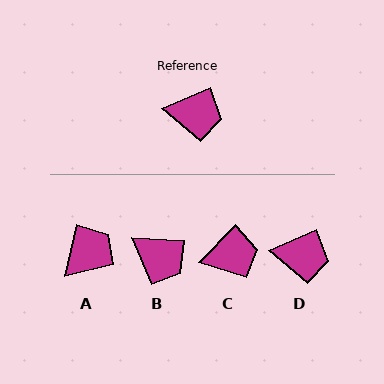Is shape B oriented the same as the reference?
No, it is off by about 26 degrees.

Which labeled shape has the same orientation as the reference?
D.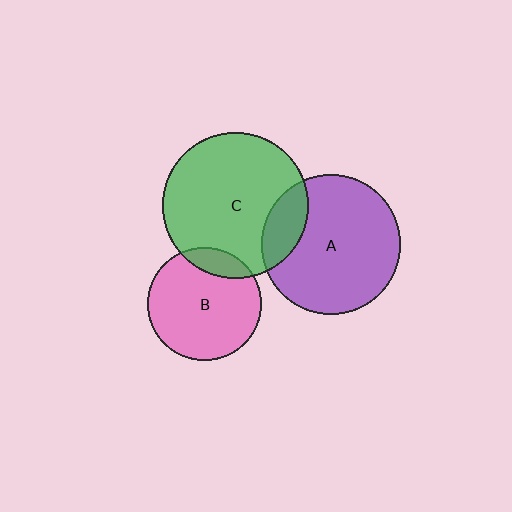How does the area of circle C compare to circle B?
Approximately 1.6 times.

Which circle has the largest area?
Circle C (green).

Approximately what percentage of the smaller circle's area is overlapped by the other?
Approximately 20%.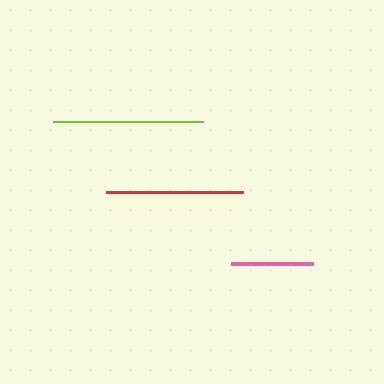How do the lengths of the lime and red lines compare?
The lime and red lines are approximately the same length.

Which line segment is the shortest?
The pink line is the shortest at approximately 82 pixels.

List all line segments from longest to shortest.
From longest to shortest: lime, red, pink.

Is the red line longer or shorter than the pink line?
The red line is longer than the pink line.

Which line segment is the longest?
The lime line is the longest at approximately 150 pixels.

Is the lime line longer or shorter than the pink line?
The lime line is longer than the pink line.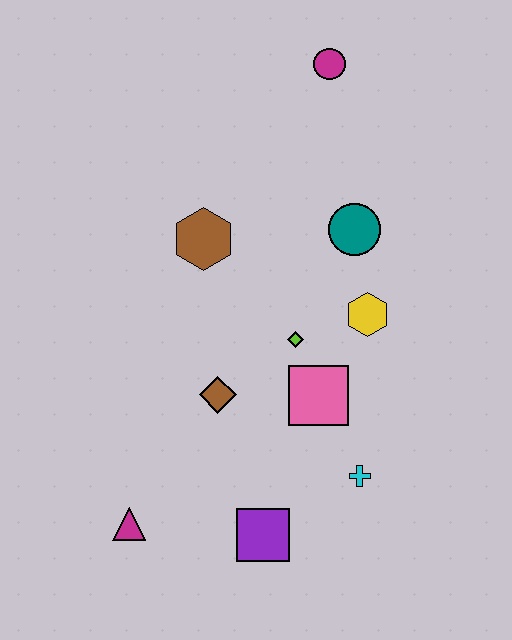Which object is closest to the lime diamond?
The pink square is closest to the lime diamond.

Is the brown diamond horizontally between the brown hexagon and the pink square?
Yes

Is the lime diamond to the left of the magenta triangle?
No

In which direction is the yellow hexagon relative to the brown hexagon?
The yellow hexagon is to the right of the brown hexagon.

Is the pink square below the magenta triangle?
No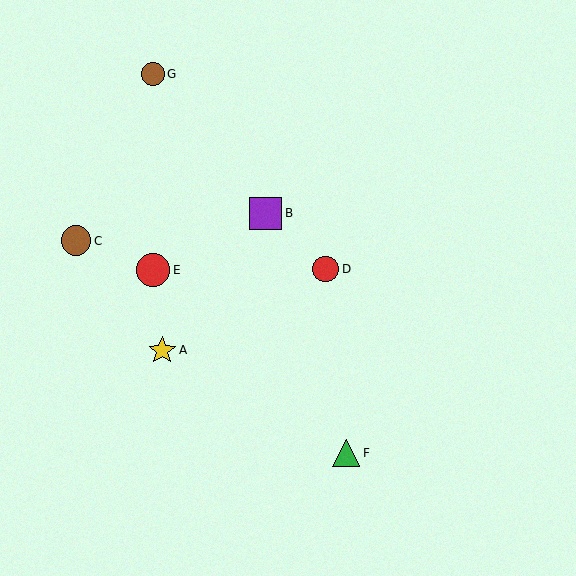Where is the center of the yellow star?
The center of the yellow star is at (162, 350).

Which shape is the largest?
The red circle (labeled E) is the largest.